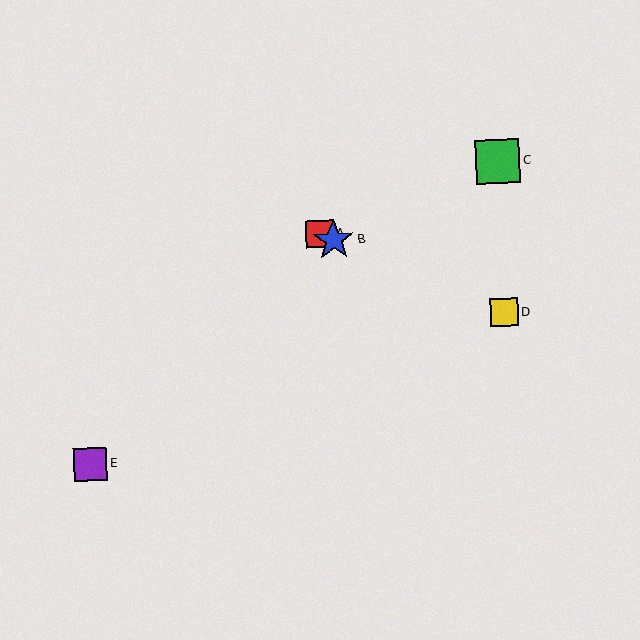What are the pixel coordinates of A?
Object A is at (319, 234).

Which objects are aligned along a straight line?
Objects A, B, D are aligned along a straight line.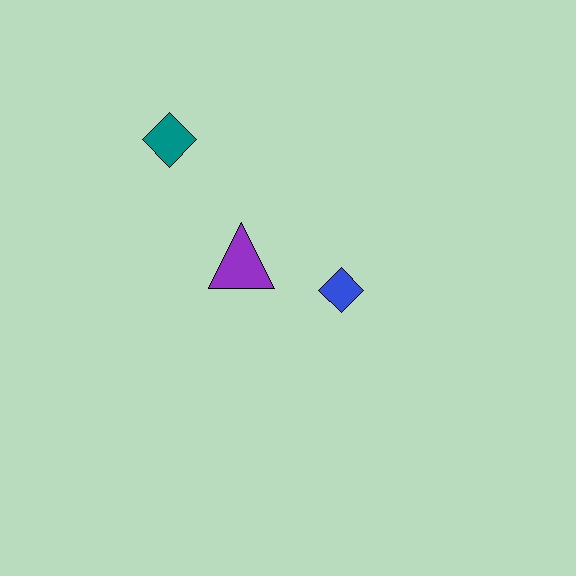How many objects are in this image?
There are 3 objects.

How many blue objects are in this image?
There is 1 blue object.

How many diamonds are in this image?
There are 2 diamonds.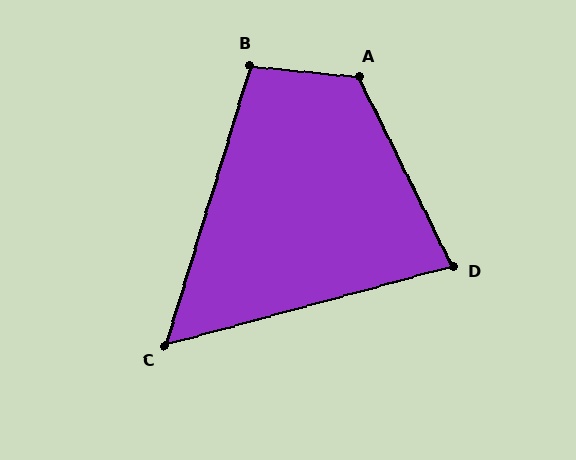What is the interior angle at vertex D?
Approximately 79 degrees (acute).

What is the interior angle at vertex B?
Approximately 101 degrees (obtuse).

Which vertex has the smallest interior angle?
C, at approximately 58 degrees.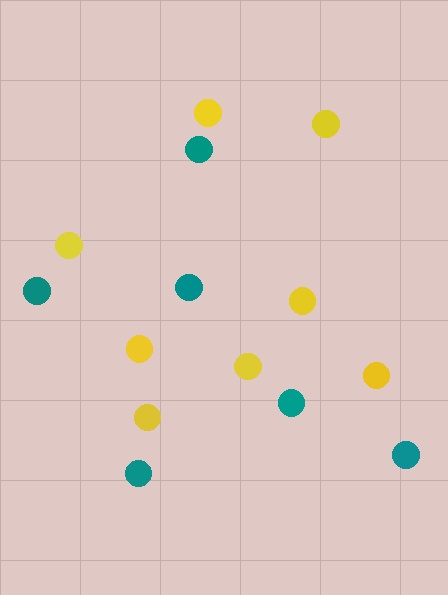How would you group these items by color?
There are 2 groups: one group of teal circles (6) and one group of yellow circles (8).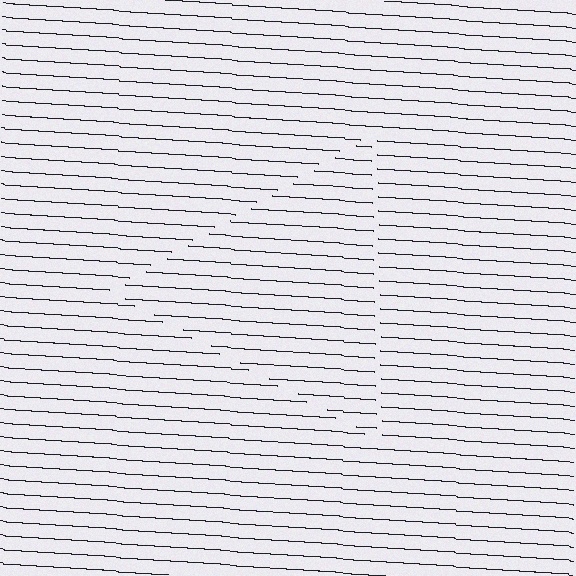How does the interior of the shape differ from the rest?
The interior of the shape contains the same grating, shifted by half a period — the contour is defined by the phase discontinuity where line-ends from the inner and outer gratings abut.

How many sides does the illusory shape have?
3 sides — the line-ends trace a triangle.